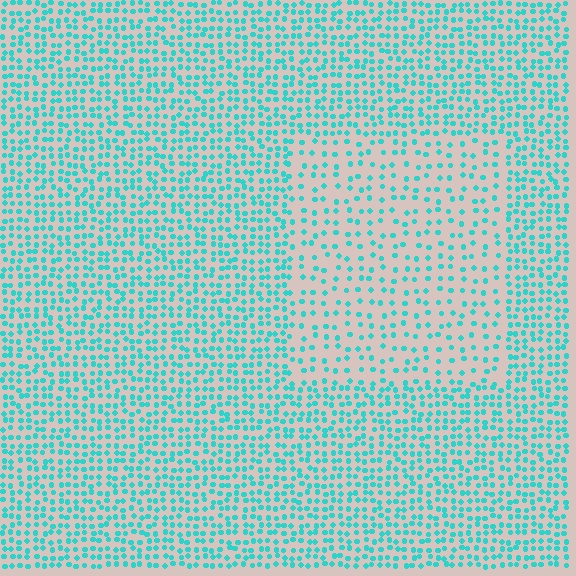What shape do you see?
I see a rectangle.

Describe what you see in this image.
The image contains small cyan elements arranged at two different densities. A rectangle-shaped region is visible where the elements are less densely packed than the surrounding area.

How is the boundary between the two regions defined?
The boundary is defined by a change in element density (approximately 2.0x ratio). All elements are the same color, size, and shape.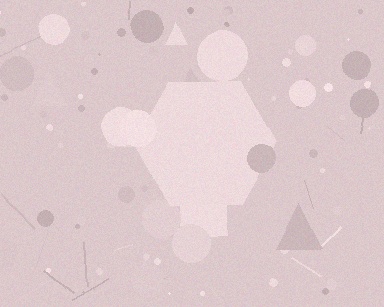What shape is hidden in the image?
A hexagon is hidden in the image.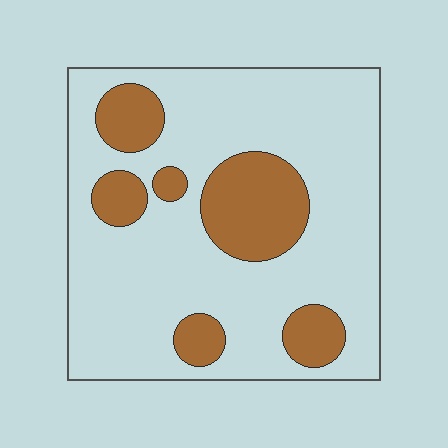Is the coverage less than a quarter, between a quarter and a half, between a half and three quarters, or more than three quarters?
Less than a quarter.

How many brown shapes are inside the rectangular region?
6.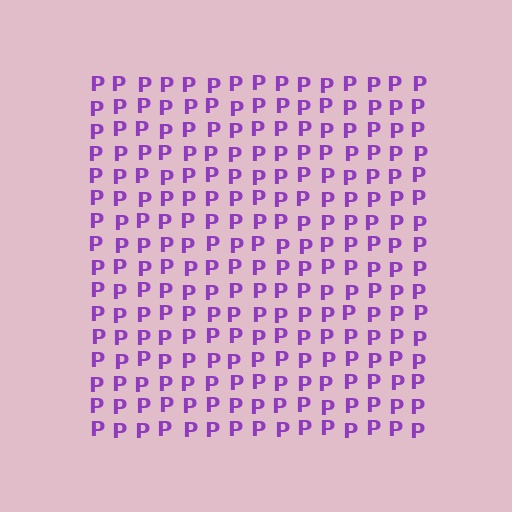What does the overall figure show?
The overall figure shows a square.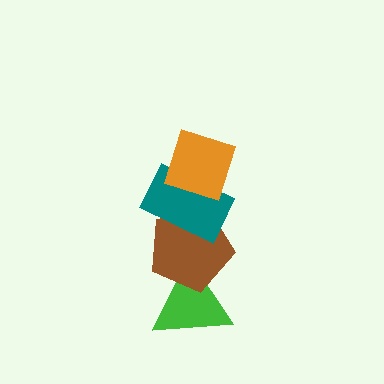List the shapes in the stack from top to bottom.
From top to bottom: the orange diamond, the teal rectangle, the brown pentagon, the green triangle.